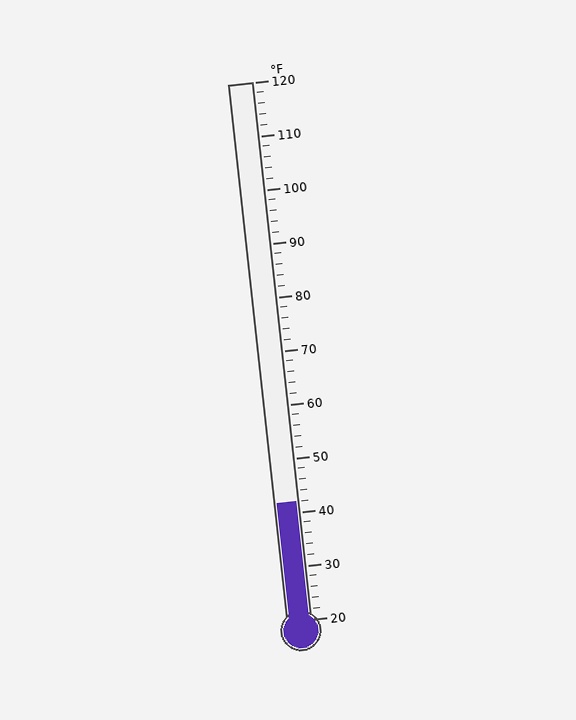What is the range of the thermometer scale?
The thermometer scale ranges from 20°F to 120°F.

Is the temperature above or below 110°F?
The temperature is below 110°F.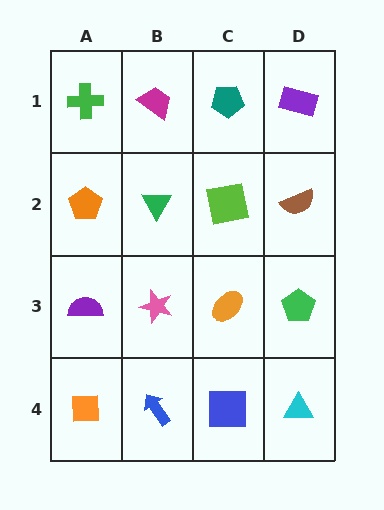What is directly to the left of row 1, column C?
A magenta trapezoid.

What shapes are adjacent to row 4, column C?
An orange ellipse (row 3, column C), a blue arrow (row 4, column B), a cyan triangle (row 4, column D).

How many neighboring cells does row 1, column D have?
2.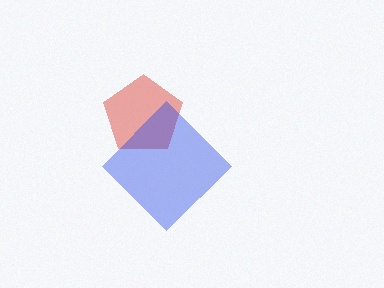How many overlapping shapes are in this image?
There are 2 overlapping shapes in the image.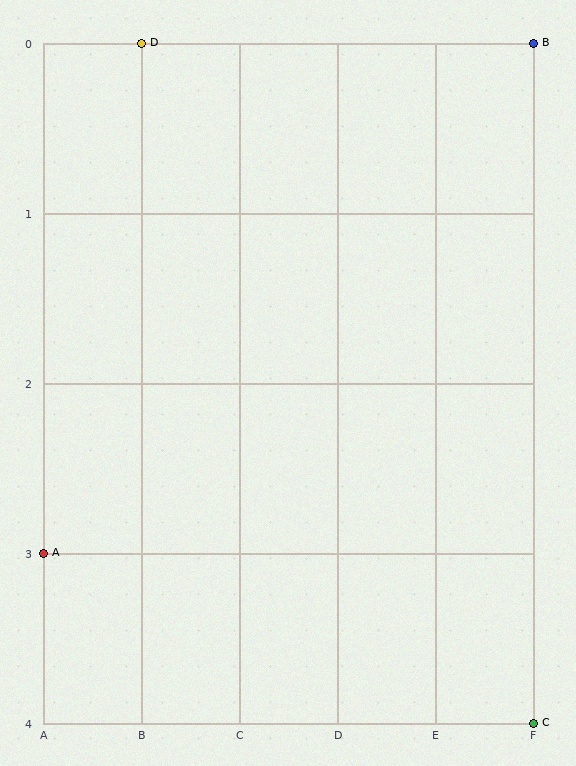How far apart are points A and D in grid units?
Points A and D are 1 column and 3 rows apart (about 3.2 grid units diagonally).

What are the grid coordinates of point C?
Point C is at grid coordinates (F, 4).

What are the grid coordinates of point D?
Point D is at grid coordinates (B, 0).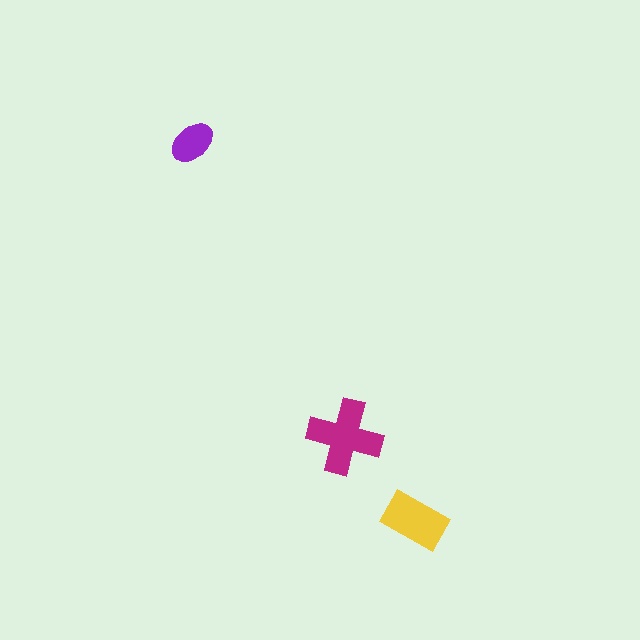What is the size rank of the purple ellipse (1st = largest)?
3rd.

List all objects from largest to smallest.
The magenta cross, the yellow rectangle, the purple ellipse.